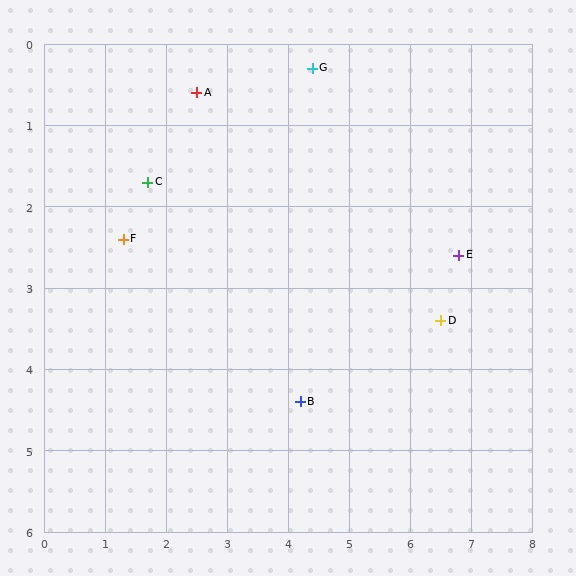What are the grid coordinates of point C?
Point C is at approximately (1.7, 1.7).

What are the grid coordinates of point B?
Point B is at approximately (4.2, 4.4).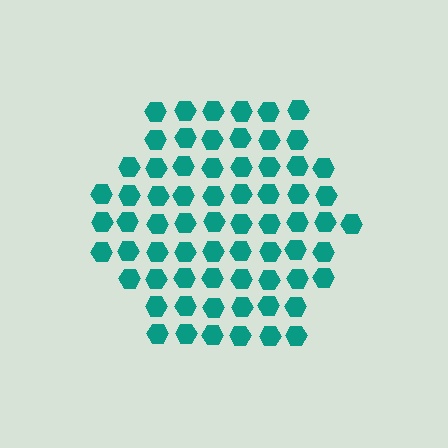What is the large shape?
The large shape is a hexagon.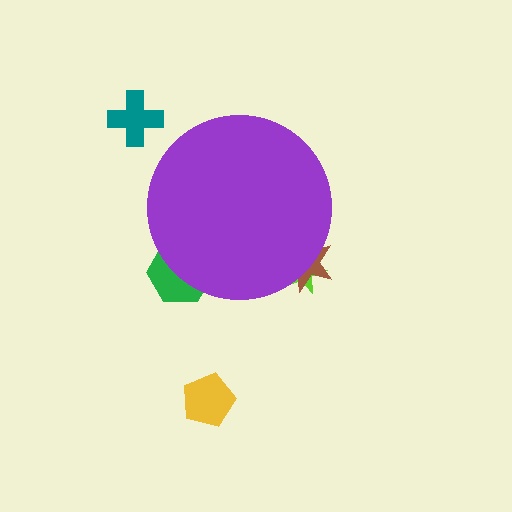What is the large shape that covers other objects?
A purple circle.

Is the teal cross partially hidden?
No, the teal cross is fully visible.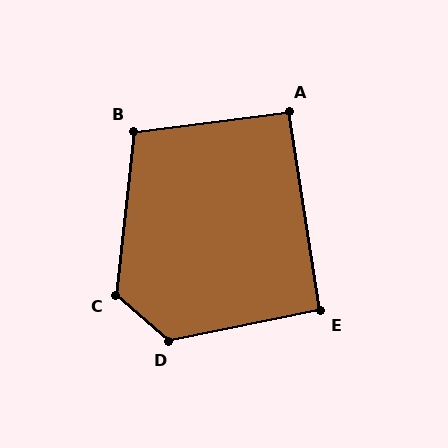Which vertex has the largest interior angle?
D, at approximately 128 degrees.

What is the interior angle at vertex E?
Approximately 93 degrees (approximately right).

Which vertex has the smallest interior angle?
A, at approximately 92 degrees.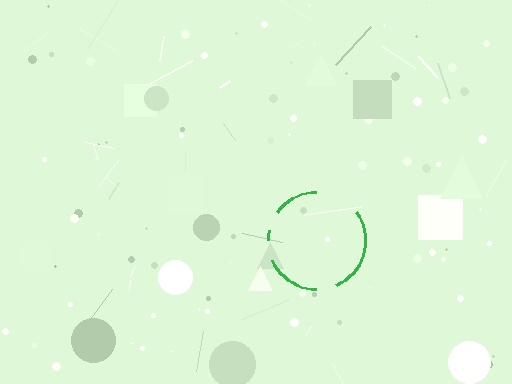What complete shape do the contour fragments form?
The contour fragments form a circle.